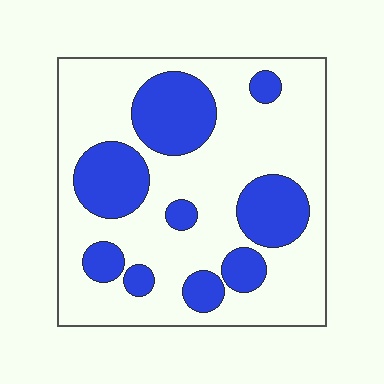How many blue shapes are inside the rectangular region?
9.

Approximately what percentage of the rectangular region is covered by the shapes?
Approximately 30%.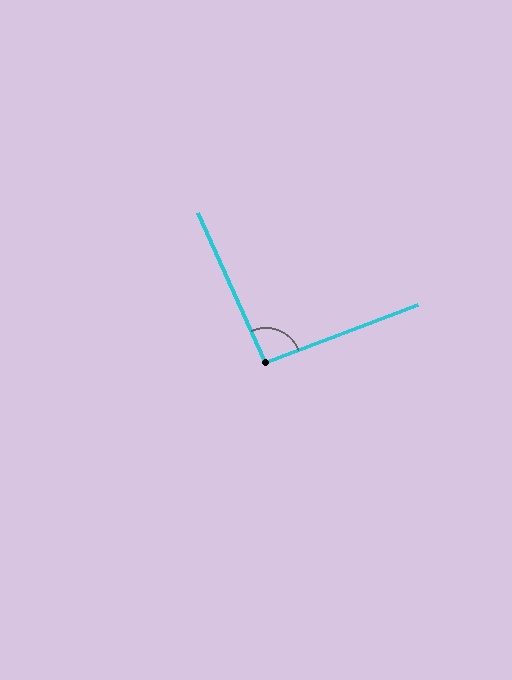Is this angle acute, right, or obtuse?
It is approximately a right angle.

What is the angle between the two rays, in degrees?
Approximately 94 degrees.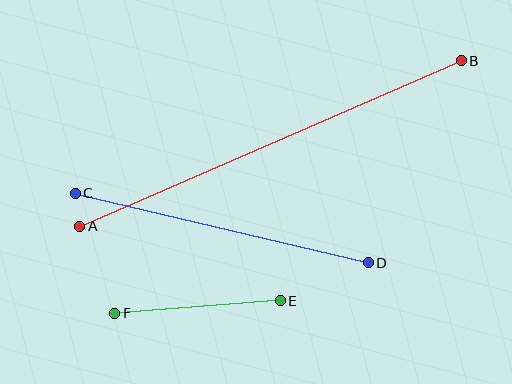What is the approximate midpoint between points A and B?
The midpoint is at approximately (270, 143) pixels.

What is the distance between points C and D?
The distance is approximately 301 pixels.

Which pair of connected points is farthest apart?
Points A and B are farthest apart.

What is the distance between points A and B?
The distance is approximately 416 pixels.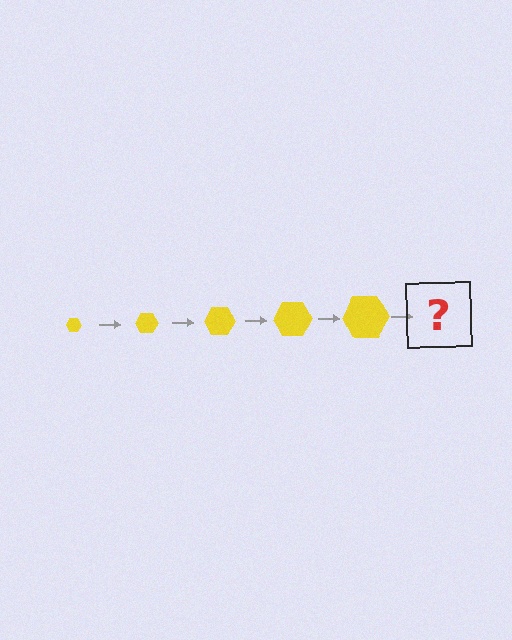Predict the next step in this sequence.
The next step is a yellow hexagon, larger than the previous one.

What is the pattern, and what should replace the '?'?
The pattern is that the hexagon gets progressively larger each step. The '?' should be a yellow hexagon, larger than the previous one.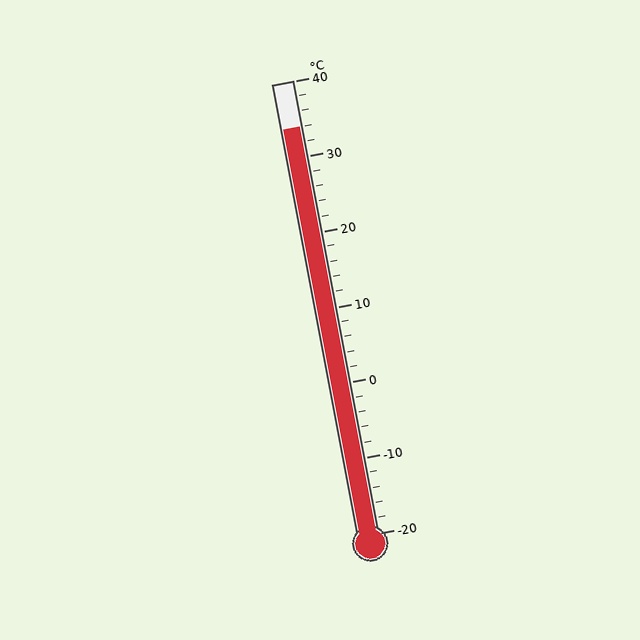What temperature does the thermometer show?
The thermometer shows approximately 34°C.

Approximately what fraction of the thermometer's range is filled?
The thermometer is filled to approximately 90% of its range.